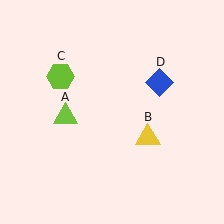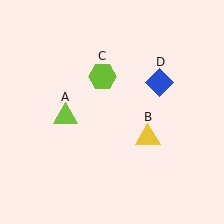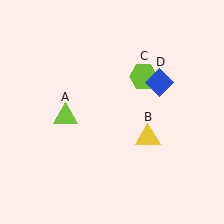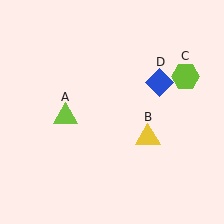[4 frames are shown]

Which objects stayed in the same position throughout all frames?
Lime triangle (object A) and yellow triangle (object B) and blue diamond (object D) remained stationary.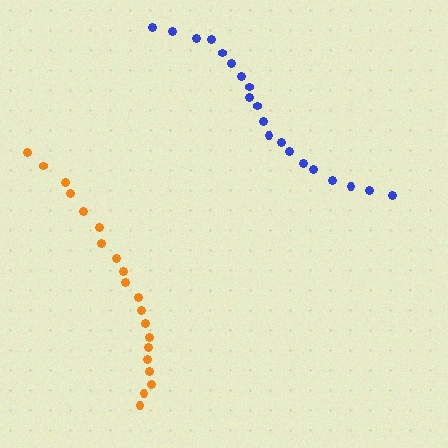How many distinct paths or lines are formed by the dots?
There are 2 distinct paths.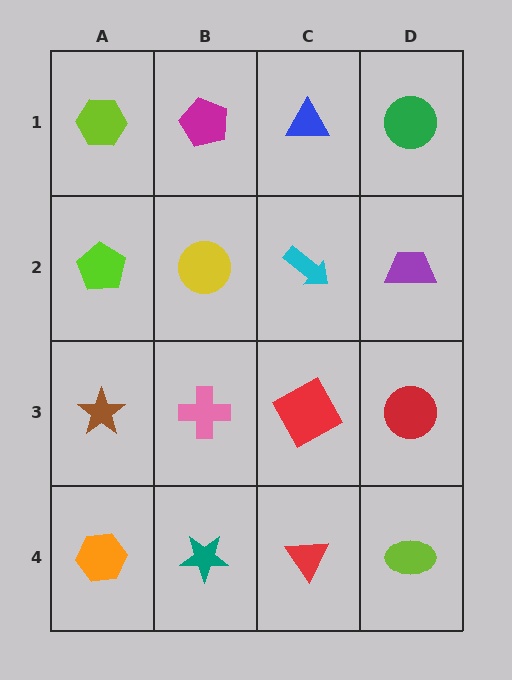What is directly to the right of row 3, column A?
A pink cross.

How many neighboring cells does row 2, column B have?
4.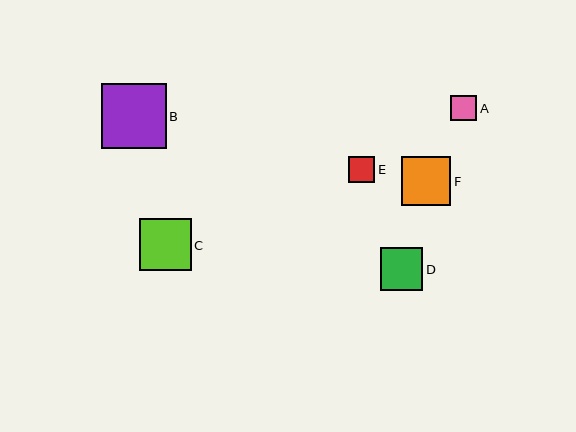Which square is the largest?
Square B is the largest with a size of approximately 65 pixels.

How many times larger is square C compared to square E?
Square C is approximately 1.9 times the size of square E.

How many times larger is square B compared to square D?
Square B is approximately 1.5 times the size of square D.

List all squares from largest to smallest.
From largest to smallest: B, C, F, D, E, A.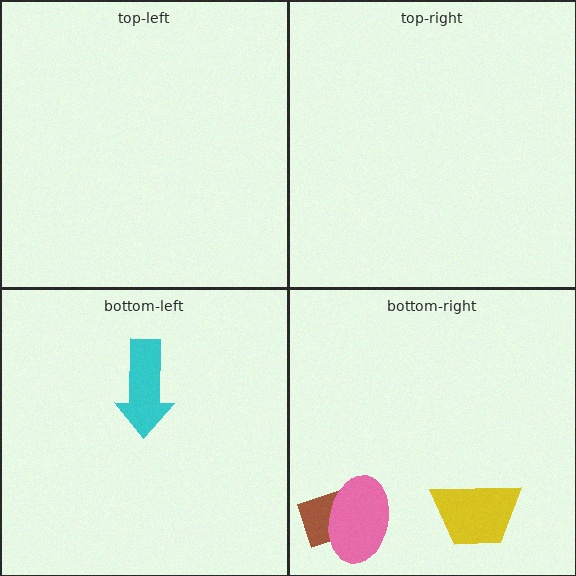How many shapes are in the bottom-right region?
3.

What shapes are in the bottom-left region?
The cyan arrow.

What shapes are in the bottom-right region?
The brown diamond, the yellow trapezoid, the pink ellipse.